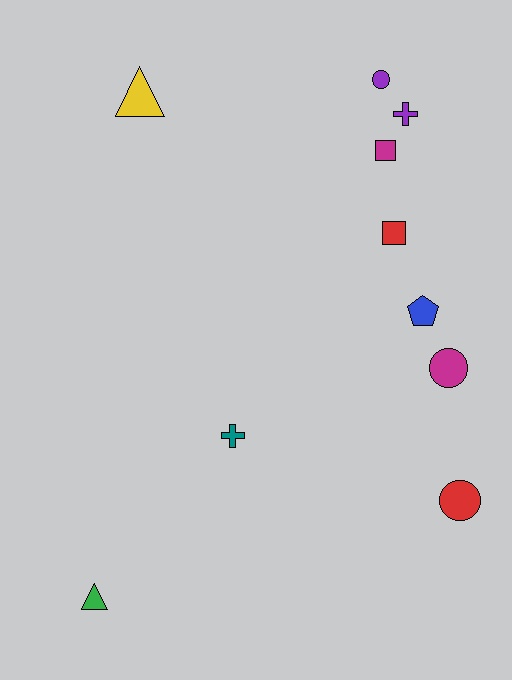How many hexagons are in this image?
There are no hexagons.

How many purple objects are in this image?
There are 2 purple objects.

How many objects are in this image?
There are 10 objects.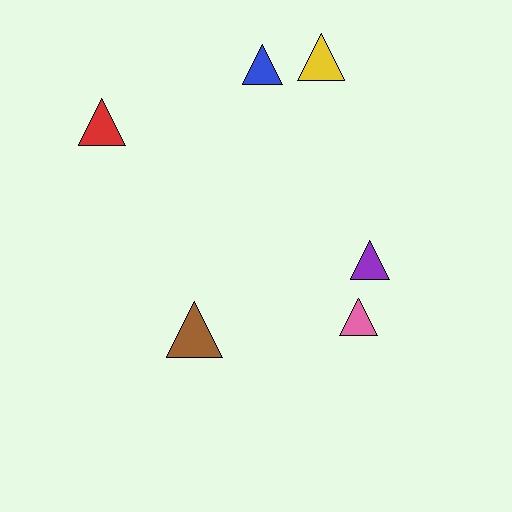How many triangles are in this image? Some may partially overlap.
There are 6 triangles.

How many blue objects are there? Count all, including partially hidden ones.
There is 1 blue object.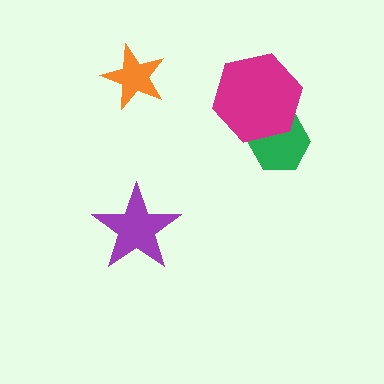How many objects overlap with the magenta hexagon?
1 object overlaps with the magenta hexagon.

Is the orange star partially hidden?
No, no other shape covers it.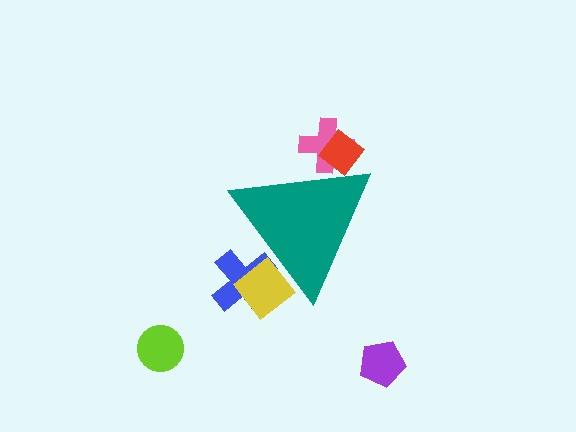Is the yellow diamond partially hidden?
Yes, the yellow diamond is partially hidden behind the teal triangle.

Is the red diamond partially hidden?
Yes, the red diamond is partially hidden behind the teal triangle.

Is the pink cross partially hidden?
Yes, the pink cross is partially hidden behind the teal triangle.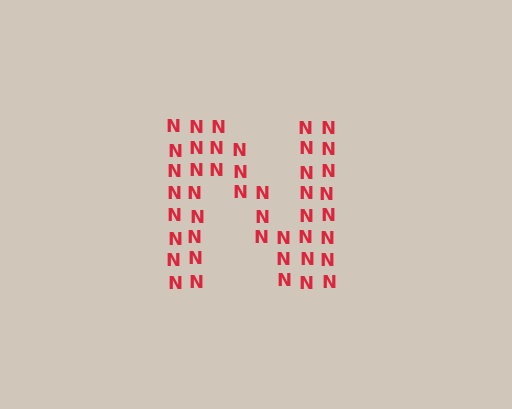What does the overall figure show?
The overall figure shows the letter N.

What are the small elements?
The small elements are letter N's.